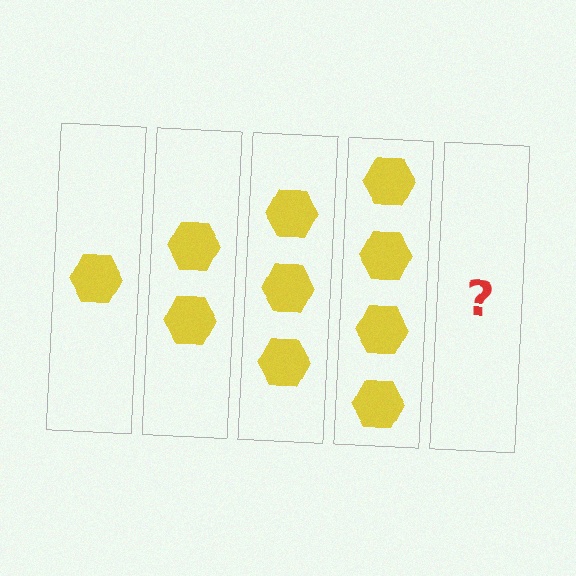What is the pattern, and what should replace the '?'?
The pattern is that each step adds one more hexagon. The '?' should be 5 hexagons.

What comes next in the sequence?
The next element should be 5 hexagons.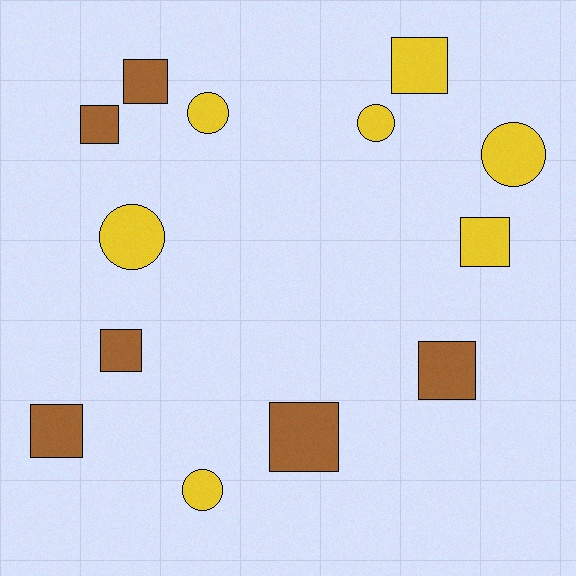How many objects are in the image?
There are 13 objects.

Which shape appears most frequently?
Square, with 8 objects.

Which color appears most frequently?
Yellow, with 7 objects.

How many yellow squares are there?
There are 2 yellow squares.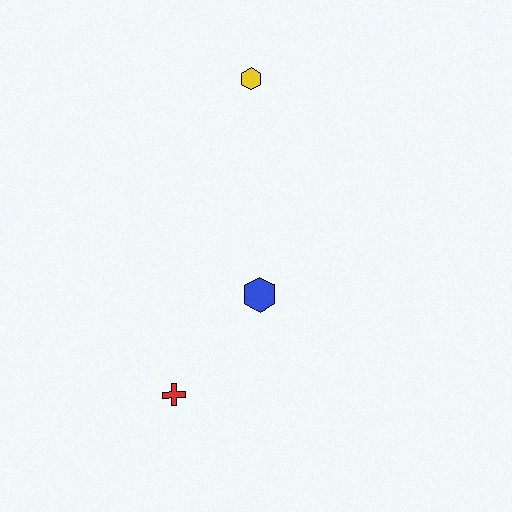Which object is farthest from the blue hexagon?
The yellow hexagon is farthest from the blue hexagon.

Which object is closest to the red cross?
The blue hexagon is closest to the red cross.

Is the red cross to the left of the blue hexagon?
Yes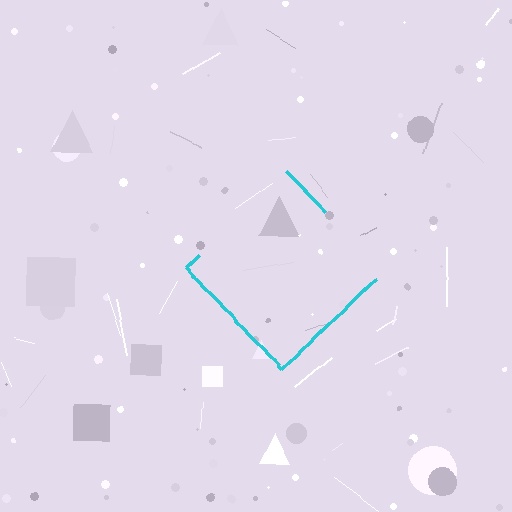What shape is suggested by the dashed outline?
The dashed outline suggests a diamond.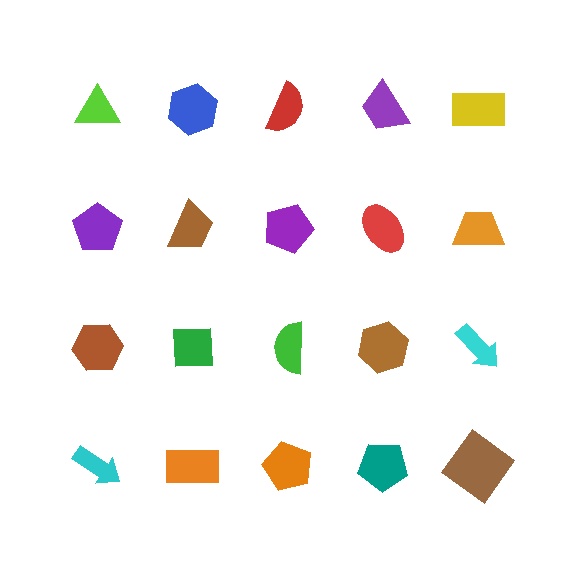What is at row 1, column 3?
A red semicircle.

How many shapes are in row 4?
5 shapes.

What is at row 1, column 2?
A blue hexagon.